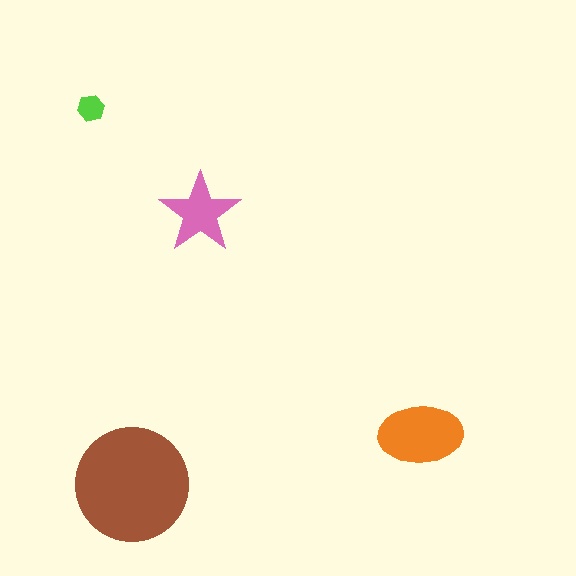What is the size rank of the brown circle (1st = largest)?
1st.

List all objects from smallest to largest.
The lime hexagon, the pink star, the orange ellipse, the brown circle.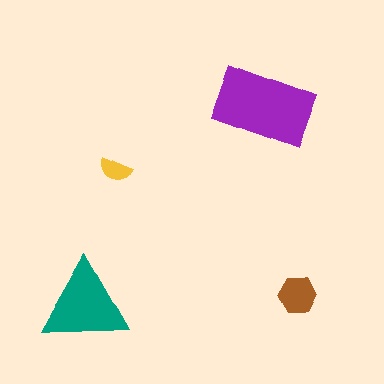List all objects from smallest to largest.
The yellow semicircle, the brown hexagon, the teal triangle, the purple rectangle.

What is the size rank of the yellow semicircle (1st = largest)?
4th.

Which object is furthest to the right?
The brown hexagon is rightmost.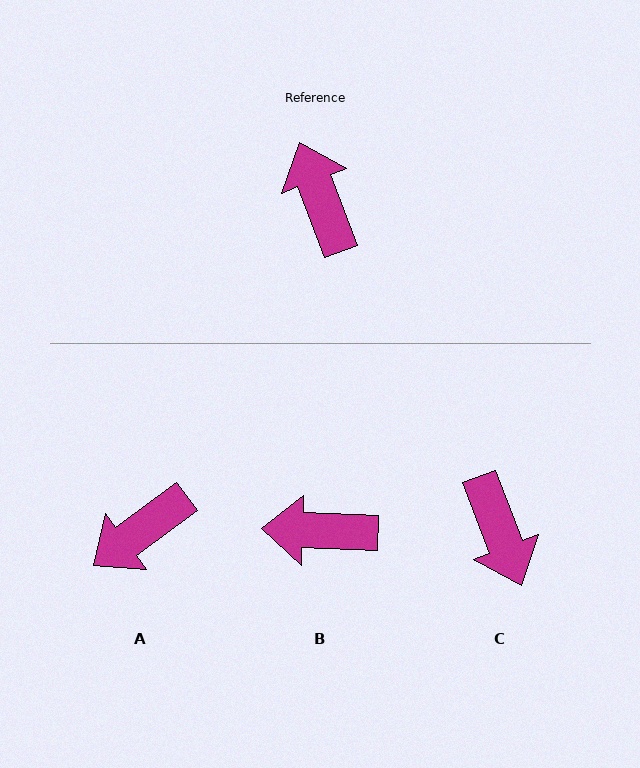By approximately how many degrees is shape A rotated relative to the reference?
Approximately 106 degrees counter-clockwise.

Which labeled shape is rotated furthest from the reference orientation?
C, about 180 degrees away.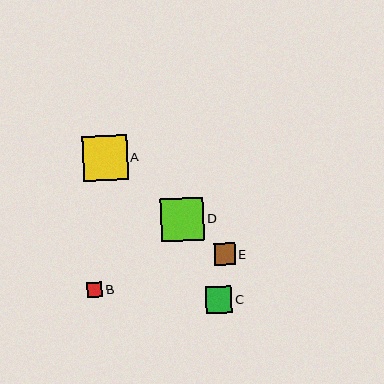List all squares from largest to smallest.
From largest to smallest: A, D, C, E, B.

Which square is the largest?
Square A is the largest with a size of approximately 44 pixels.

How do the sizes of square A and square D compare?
Square A and square D are approximately the same size.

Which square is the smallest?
Square B is the smallest with a size of approximately 15 pixels.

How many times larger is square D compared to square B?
Square D is approximately 2.9 times the size of square B.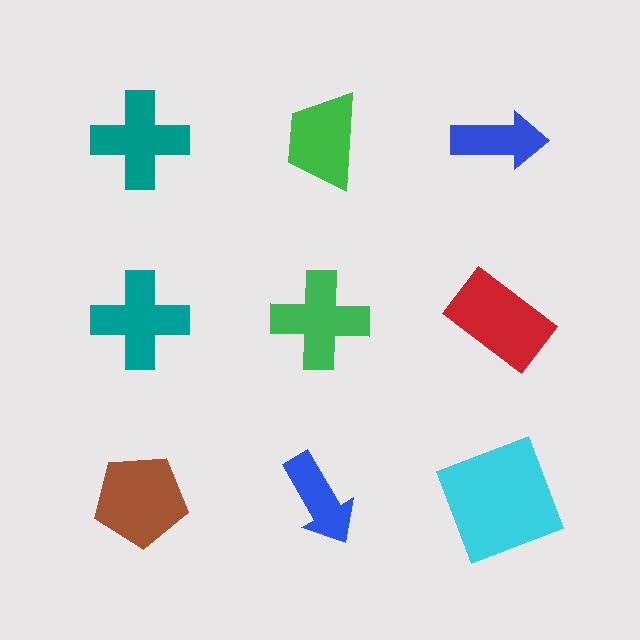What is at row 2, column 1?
A teal cross.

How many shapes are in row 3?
3 shapes.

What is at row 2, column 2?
A green cross.